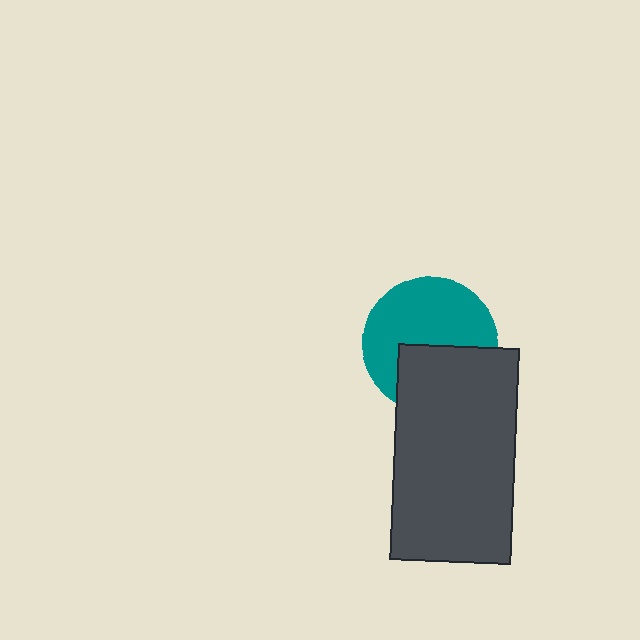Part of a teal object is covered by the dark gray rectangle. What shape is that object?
It is a circle.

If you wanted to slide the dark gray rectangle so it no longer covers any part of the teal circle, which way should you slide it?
Slide it down — that is the most direct way to separate the two shapes.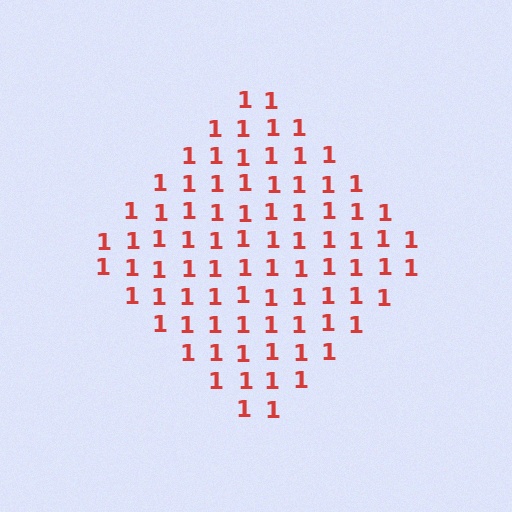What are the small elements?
The small elements are digit 1's.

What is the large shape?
The large shape is a diamond.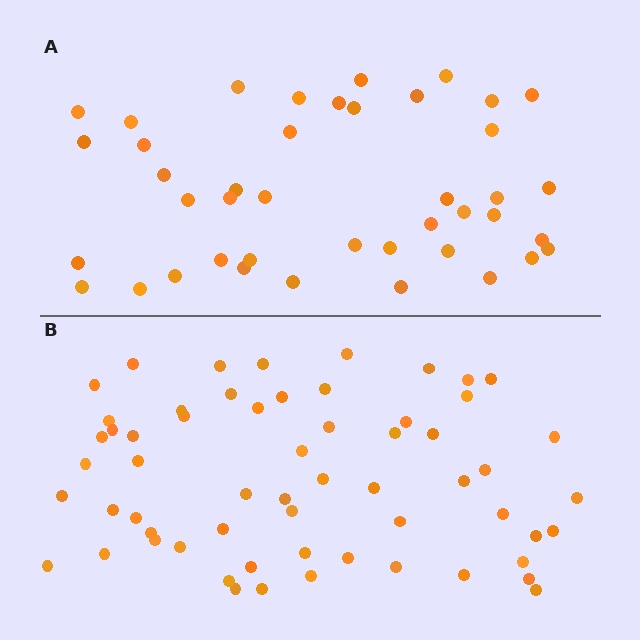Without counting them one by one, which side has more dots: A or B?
Region B (the bottom region) has more dots.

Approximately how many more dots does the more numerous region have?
Region B has approximately 20 more dots than region A.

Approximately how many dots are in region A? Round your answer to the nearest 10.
About 40 dots. (The exact count is 42, which rounds to 40.)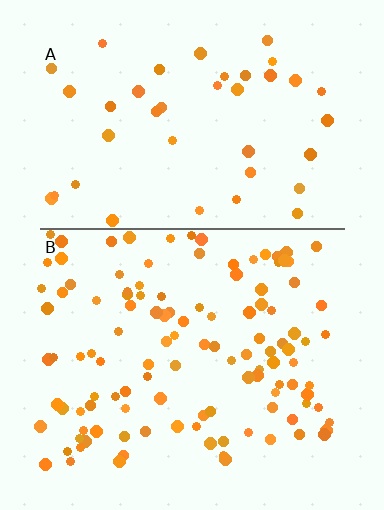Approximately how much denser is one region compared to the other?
Approximately 2.9× — region B over region A.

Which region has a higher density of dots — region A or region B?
B (the bottom).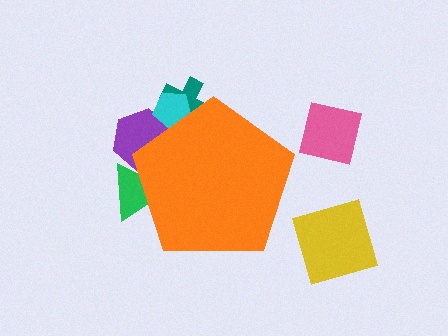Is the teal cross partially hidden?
Yes, the teal cross is partially hidden behind the orange pentagon.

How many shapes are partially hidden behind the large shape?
4 shapes are partially hidden.